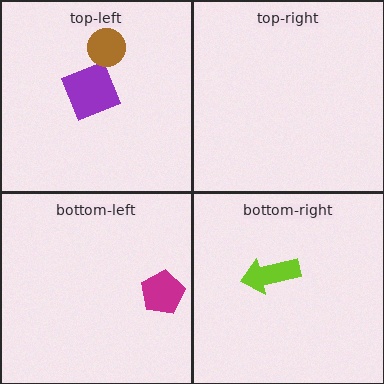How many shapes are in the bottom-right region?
1.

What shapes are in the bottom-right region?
The lime arrow.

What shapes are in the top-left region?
The purple diamond, the brown circle.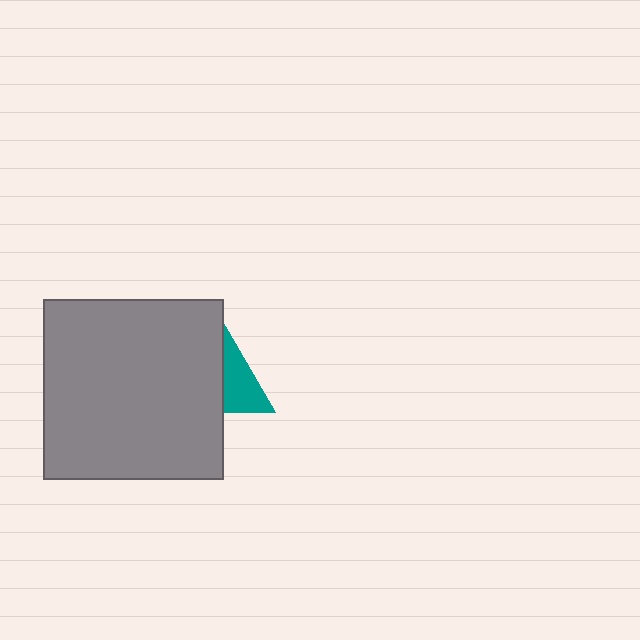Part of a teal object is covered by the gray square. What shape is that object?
It is a triangle.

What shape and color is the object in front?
The object in front is a gray square.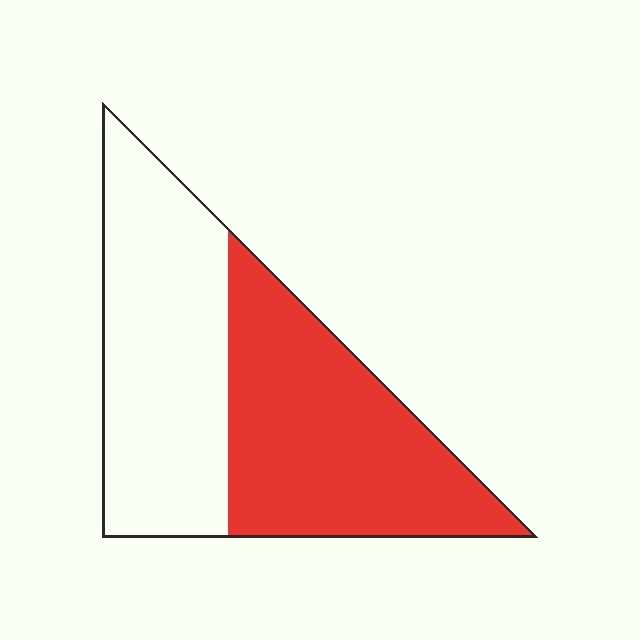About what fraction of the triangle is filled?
About one half (1/2).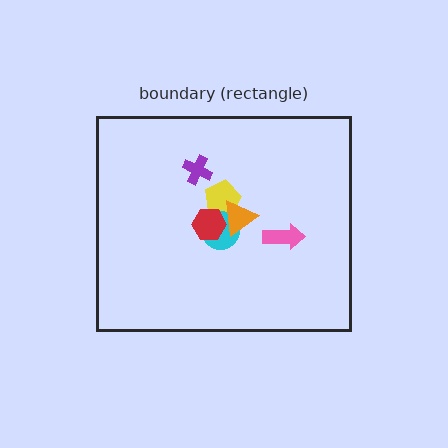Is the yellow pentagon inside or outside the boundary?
Inside.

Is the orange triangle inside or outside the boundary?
Inside.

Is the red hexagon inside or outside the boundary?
Inside.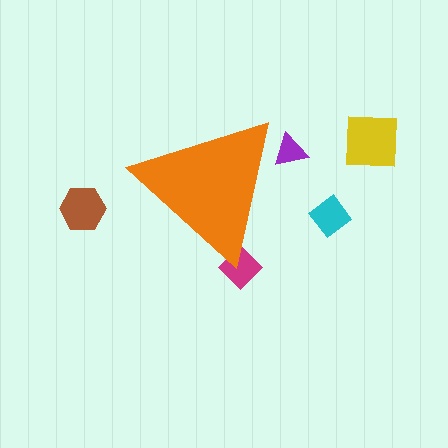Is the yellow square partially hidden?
No, the yellow square is fully visible.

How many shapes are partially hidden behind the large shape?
2 shapes are partially hidden.